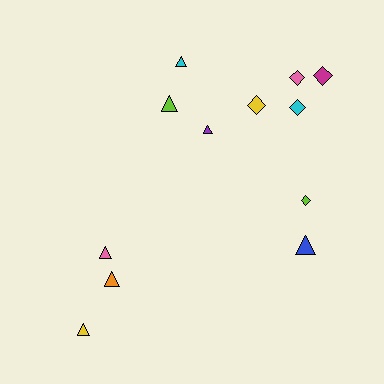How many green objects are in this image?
There are no green objects.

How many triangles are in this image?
There are 7 triangles.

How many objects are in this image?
There are 12 objects.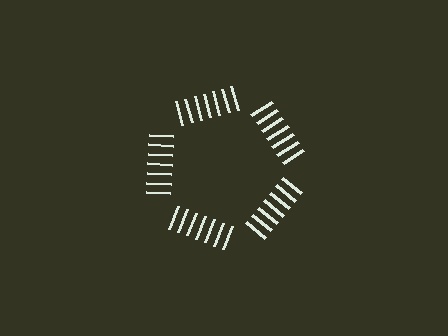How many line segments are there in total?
35 — 7 along each of the 5 edges.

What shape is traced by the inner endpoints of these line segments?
An illusory pentagon — the line segments terminate on its edges but no continuous stroke is drawn.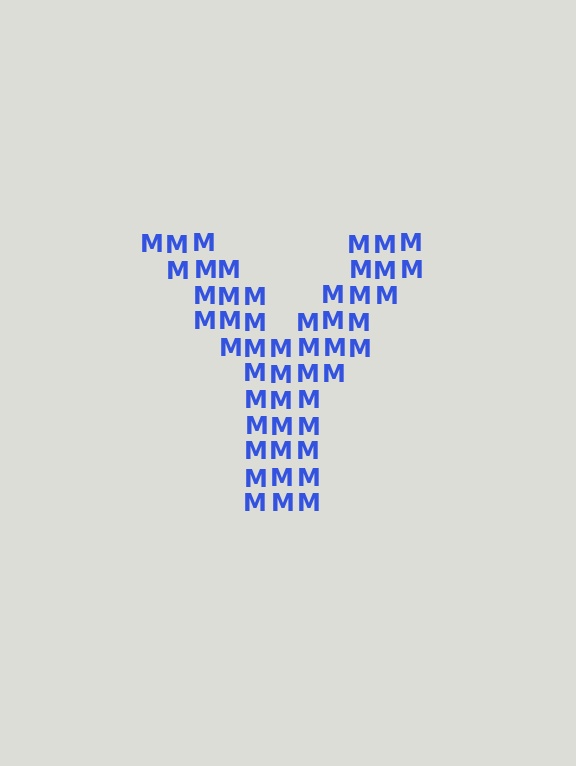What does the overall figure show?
The overall figure shows the letter Y.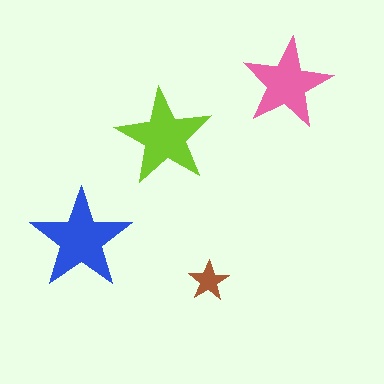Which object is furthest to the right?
The pink star is rightmost.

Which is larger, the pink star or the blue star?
The blue one.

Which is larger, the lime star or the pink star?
The lime one.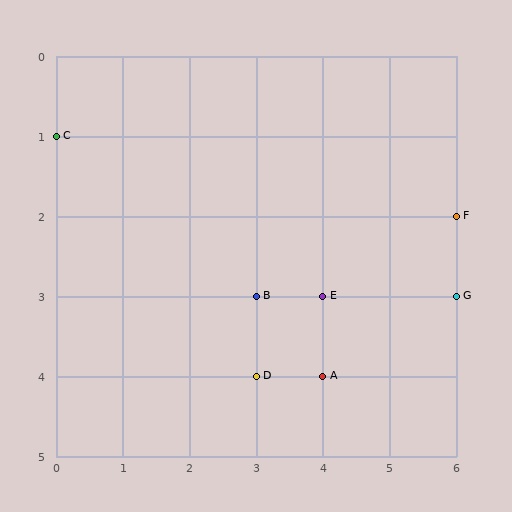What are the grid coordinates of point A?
Point A is at grid coordinates (4, 4).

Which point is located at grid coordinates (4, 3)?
Point E is at (4, 3).